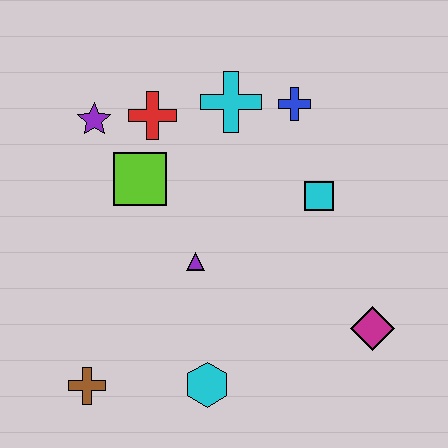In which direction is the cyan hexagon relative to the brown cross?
The cyan hexagon is to the right of the brown cross.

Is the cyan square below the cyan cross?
Yes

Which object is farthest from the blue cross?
The brown cross is farthest from the blue cross.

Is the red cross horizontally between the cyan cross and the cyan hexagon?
No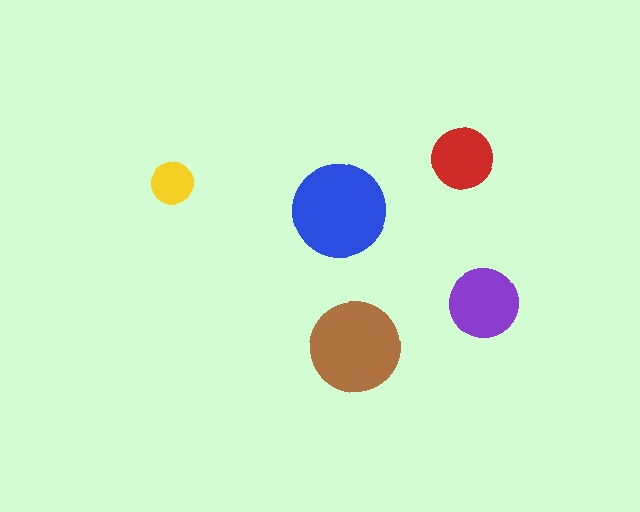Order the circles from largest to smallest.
the blue one, the brown one, the purple one, the red one, the yellow one.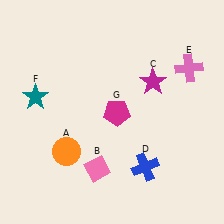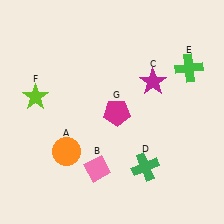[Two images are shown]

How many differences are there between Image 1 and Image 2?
There are 3 differences between the two images.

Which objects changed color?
D changed from blue to green. E changed from pink to green. F changed from teal to lime.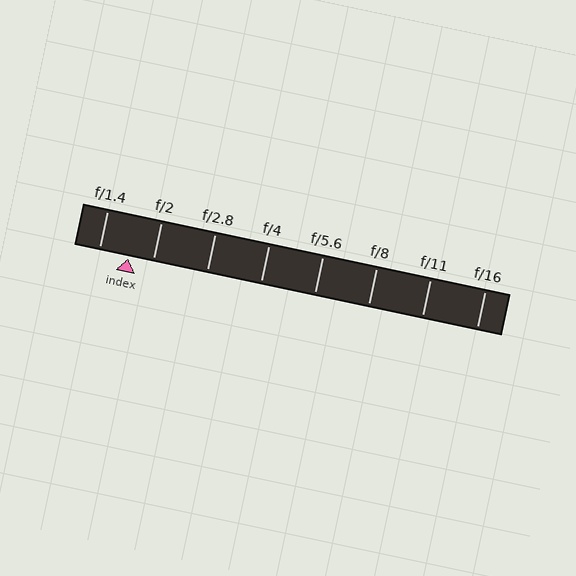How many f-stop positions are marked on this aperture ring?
There are 8 f-stop positions marked.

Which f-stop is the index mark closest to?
The index mark is closest to f/2.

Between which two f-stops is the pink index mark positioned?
The index mark is between f/1.4 and f/2.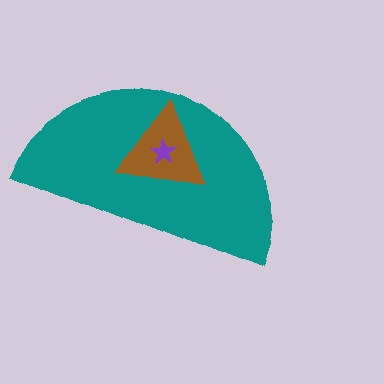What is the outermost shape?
The teal semicircle.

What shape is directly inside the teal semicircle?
The brown triangle.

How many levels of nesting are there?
3.